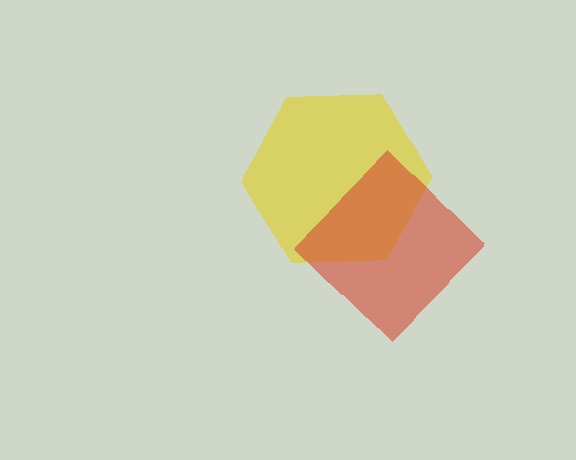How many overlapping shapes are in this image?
There are 2 overlapping shapes in the image.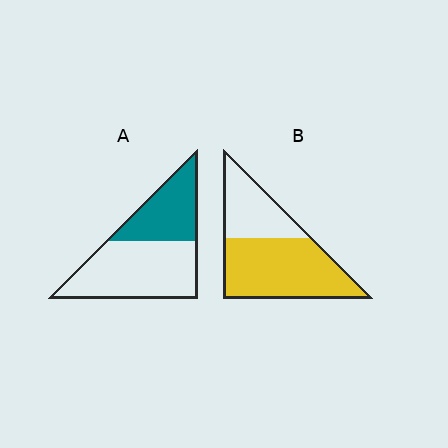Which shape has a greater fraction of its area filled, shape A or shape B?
Shape B.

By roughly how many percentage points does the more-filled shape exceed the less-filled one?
By roughly 25 percentage points (B over A).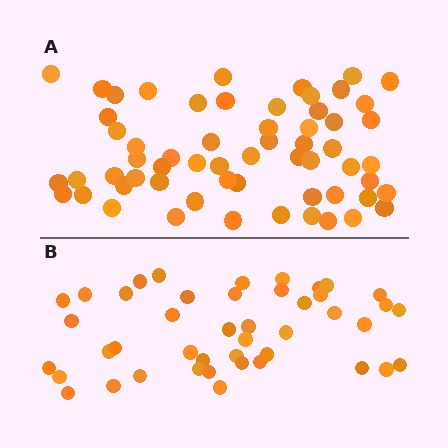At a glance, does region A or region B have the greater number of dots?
Region A (the top region) has more dots.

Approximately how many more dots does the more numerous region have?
Region A has approximately 15 more dots than region B.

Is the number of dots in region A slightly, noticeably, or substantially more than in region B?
Region A has noticeably more, but not dramatically so. The ratio is roughly 1.4 to 1.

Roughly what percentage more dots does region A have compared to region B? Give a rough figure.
About 35% more.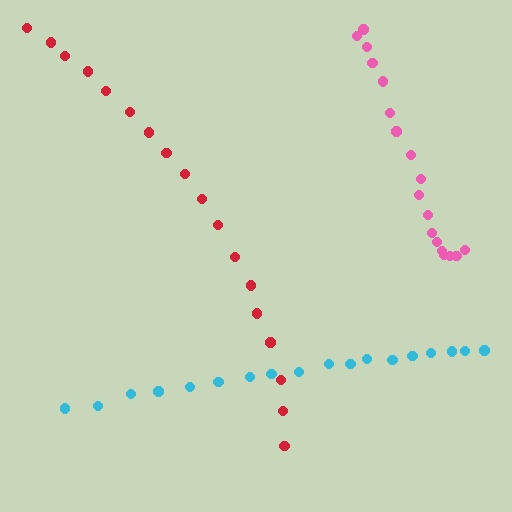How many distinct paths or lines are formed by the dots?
There are 3 distinct paths.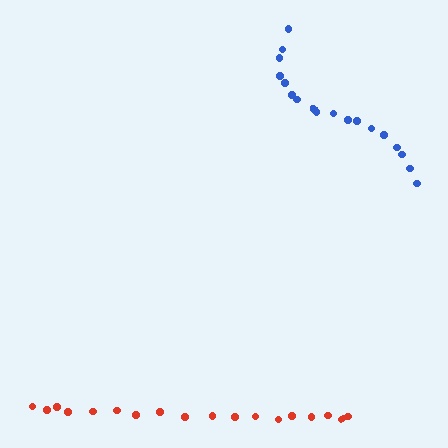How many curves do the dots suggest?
There are 2 distinct paths.